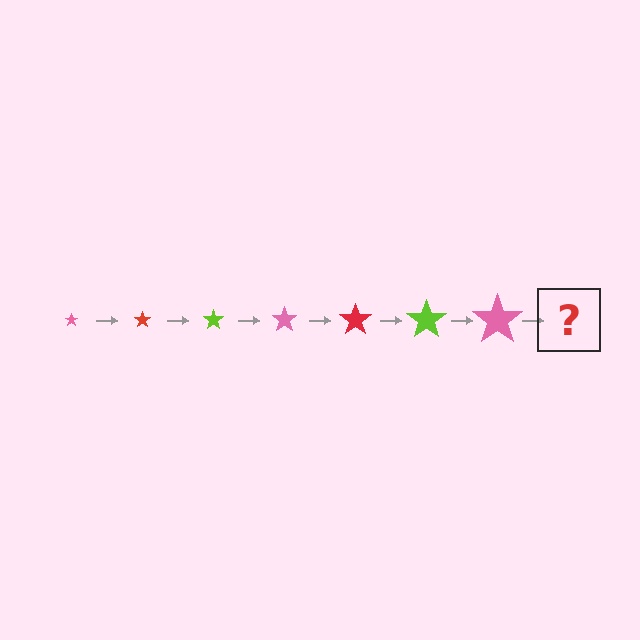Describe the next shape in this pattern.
It should be a red star, larger than the previous one.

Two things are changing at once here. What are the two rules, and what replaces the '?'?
The two rules are that the star grows larger each step and the color cycles through pink, red, and lime. The '?' should be a red star, larger than the previous one.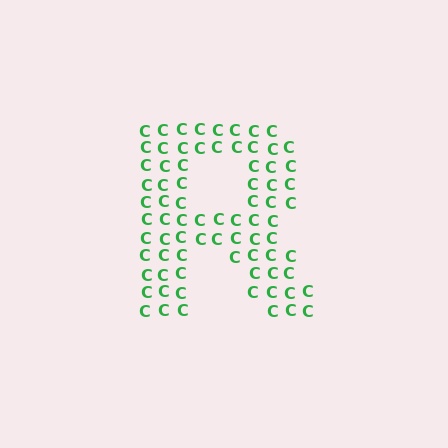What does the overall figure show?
The overall figure shows the letter R.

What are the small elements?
The small elements are letter C's.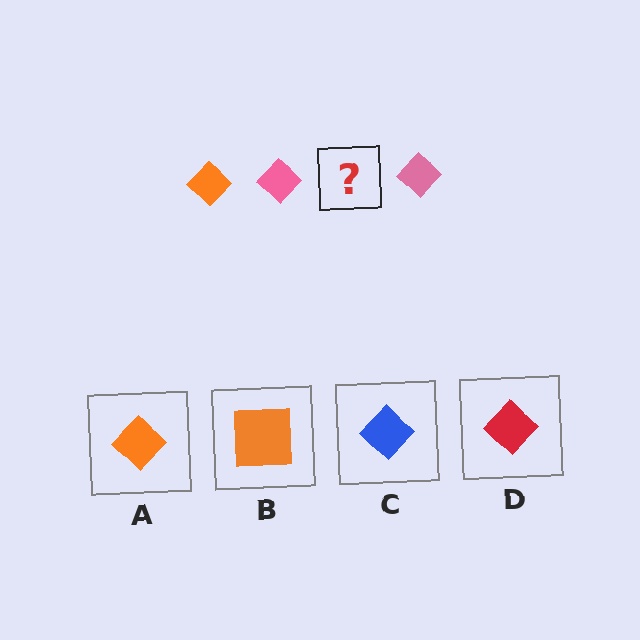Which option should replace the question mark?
Option A.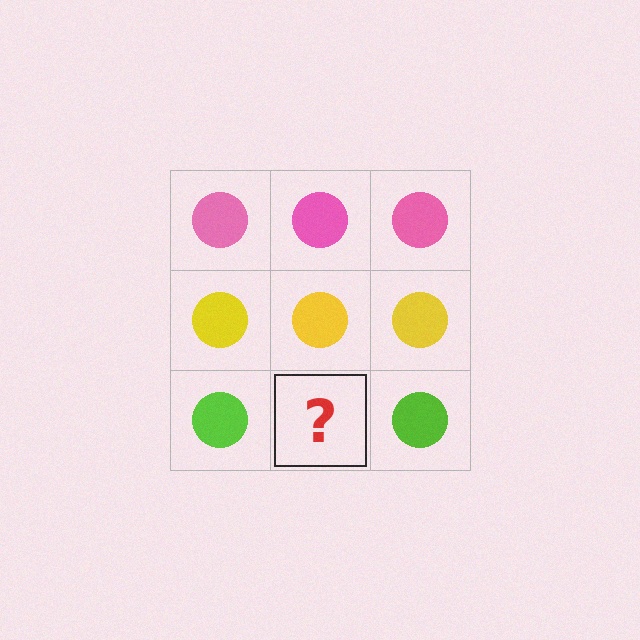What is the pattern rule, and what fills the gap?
The rule is that each row has a consistent color. The gap should be filled with a lime circle.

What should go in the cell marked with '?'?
The missing cell should contain a lime circle.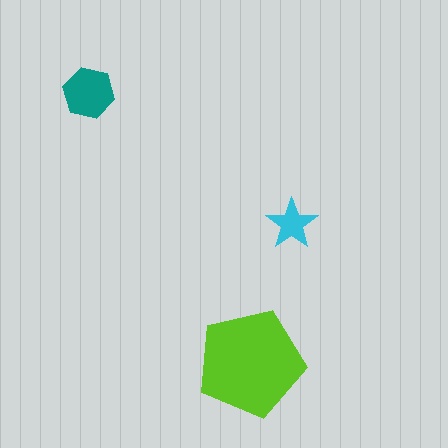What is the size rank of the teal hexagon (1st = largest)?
2nd.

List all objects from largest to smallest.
The lime pentagon, the teal hexagon, the cyan star.